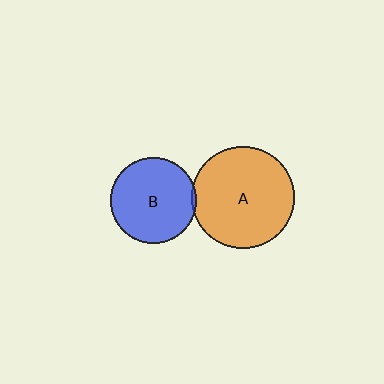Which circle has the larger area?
Circle A (orange).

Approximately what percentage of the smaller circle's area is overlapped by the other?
Approximately 5%.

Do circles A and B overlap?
Yes.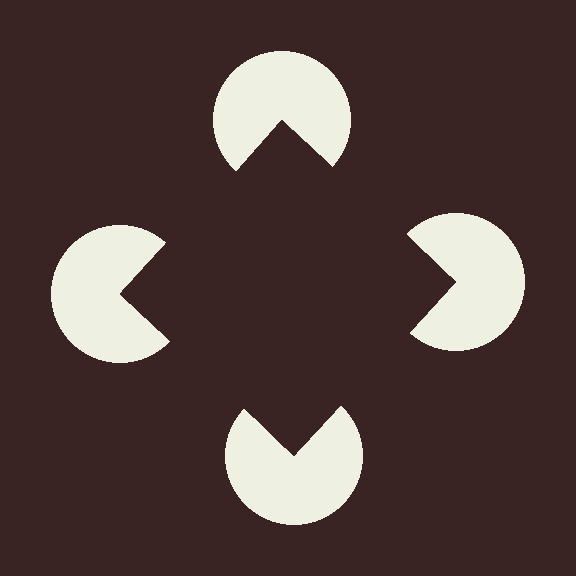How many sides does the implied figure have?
4 sides.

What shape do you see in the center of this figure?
An illusory square — its edges are inferred from the aligned wedge cuts in the pac-man discs, not physically drawn.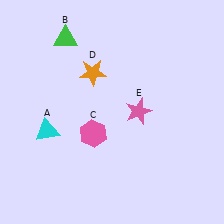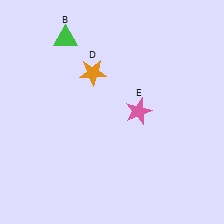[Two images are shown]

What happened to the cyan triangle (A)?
The cyan triangle (A) was removed in Image 2. It was in the bottom-left area of Image 1.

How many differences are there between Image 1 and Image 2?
There are 2 differences between the two images.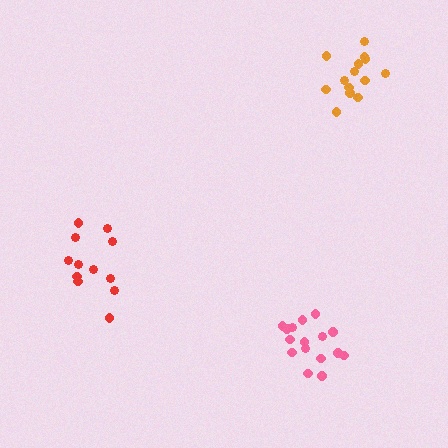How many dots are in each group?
Group 1: 14 dots, Group 2: 12 dots, Group 3: 16 dots (42 total).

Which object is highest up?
The orange cluster is topmost.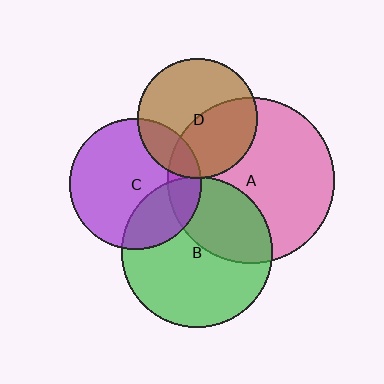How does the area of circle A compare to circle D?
Approximately 1.9 times.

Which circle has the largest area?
Circle A (pink).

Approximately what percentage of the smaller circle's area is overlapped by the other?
Approximately 15%.